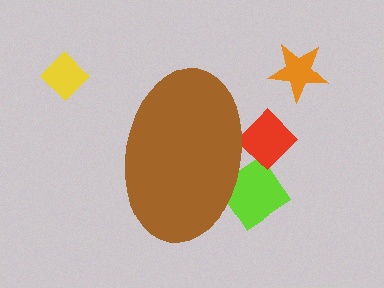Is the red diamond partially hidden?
Yes, the red diamond is partially hidden behind the brown ellipse.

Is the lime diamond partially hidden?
Yes, the lime diamond is partially hidden behind the brown ellipse.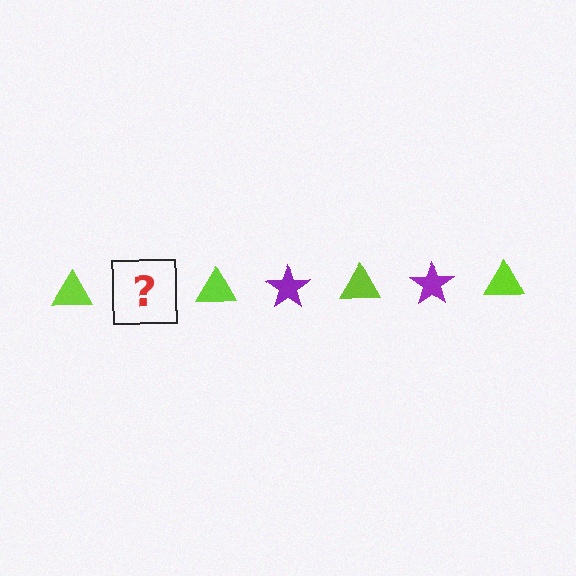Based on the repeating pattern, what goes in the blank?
The blank should be a purple star.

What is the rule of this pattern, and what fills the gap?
The rule is that the pattern alternates between lime triangle and purple star. The gap should be filled with a purple star.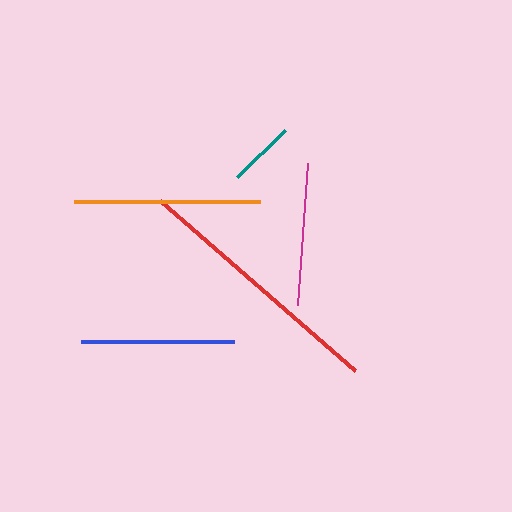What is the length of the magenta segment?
The magenta segment is approximately 142 pixels long.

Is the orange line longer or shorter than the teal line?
The orange line is longer than the teal line.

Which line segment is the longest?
The red line is the longest at approximately 258 pixels.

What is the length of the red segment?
The red segment is approximately 258 pixels long.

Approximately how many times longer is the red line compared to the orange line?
The red line is approximately 1.4 times the length of the orange line.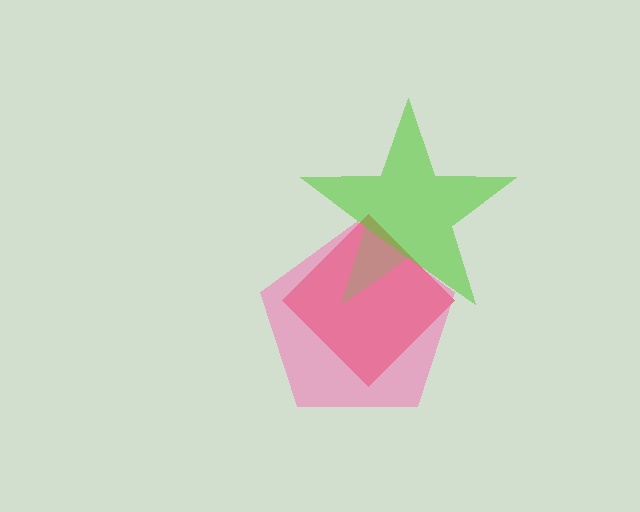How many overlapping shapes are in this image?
There are 3 overlapping shapes in the image.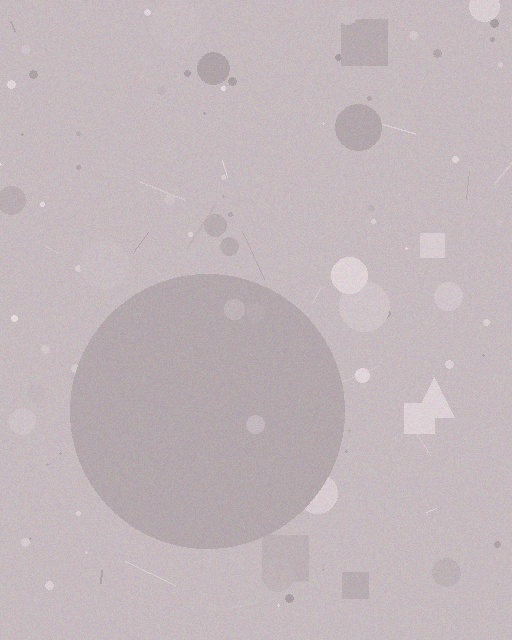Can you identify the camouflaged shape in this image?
The camouflaged shape is a circle.